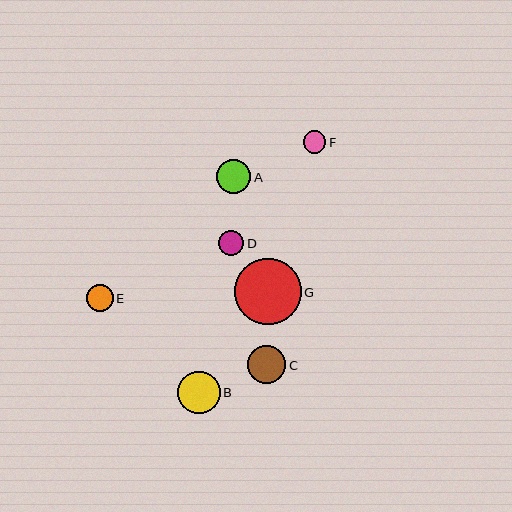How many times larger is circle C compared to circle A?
Circle C is approximately 1.1 times the size of circle A.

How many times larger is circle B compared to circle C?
Circle B is approximately 1.1 times the size of circle C.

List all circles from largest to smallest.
From largest to smallest: G, B, C, A, E, D, F.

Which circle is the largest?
Circle G is the largest with a size of approximately 66 pixels.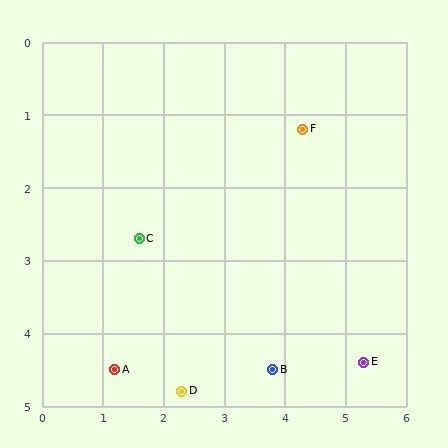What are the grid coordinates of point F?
Point F is at approximately (4.3, 1.2).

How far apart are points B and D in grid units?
Points B and D are about 1.5 grid units apart.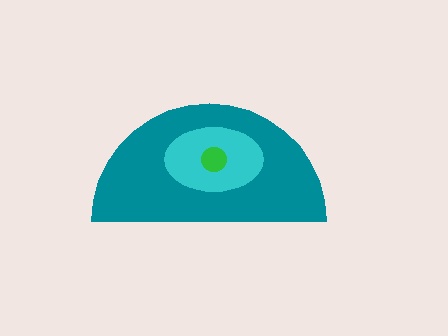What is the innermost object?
The green circle.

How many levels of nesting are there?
3.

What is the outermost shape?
The teal semicircle.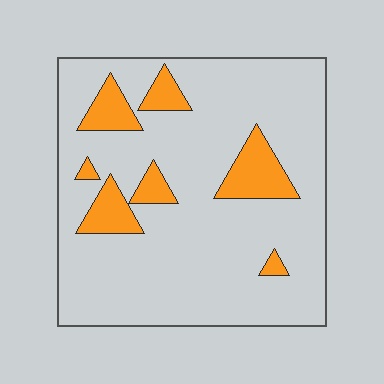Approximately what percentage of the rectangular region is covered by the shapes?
Approximately 15%.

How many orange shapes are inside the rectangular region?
7.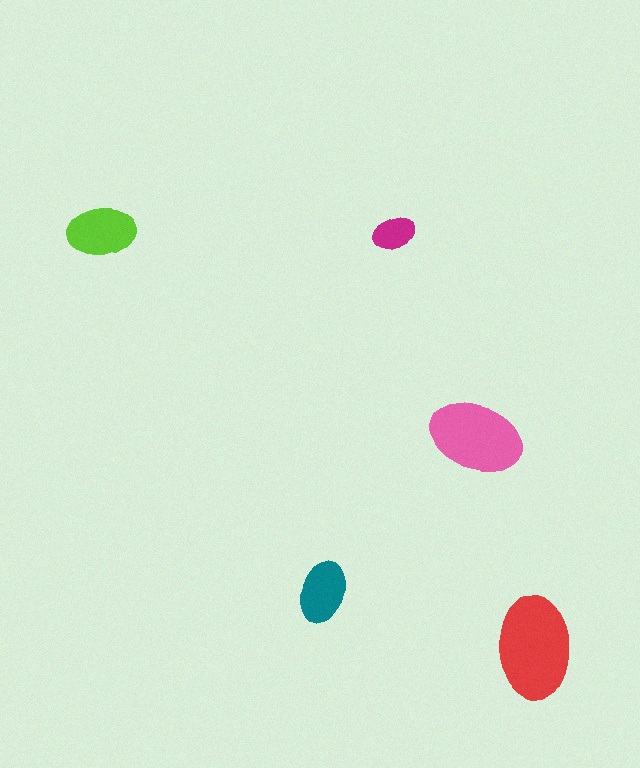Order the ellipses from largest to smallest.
the red one, the pink one, the lime one, the teal one, the magenta one.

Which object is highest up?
The magenta ellipse is topmost.